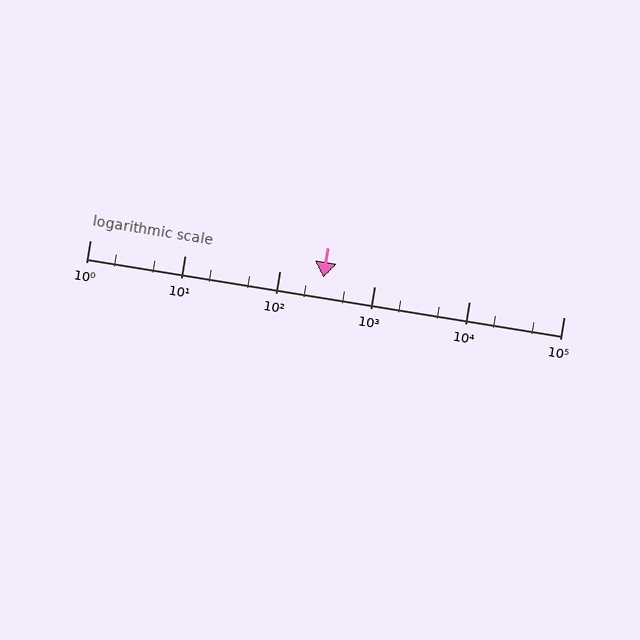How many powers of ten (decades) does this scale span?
The scale spans 5 decades, from 1 to 100000.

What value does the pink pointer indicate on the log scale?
The pointer indicates approximately 290.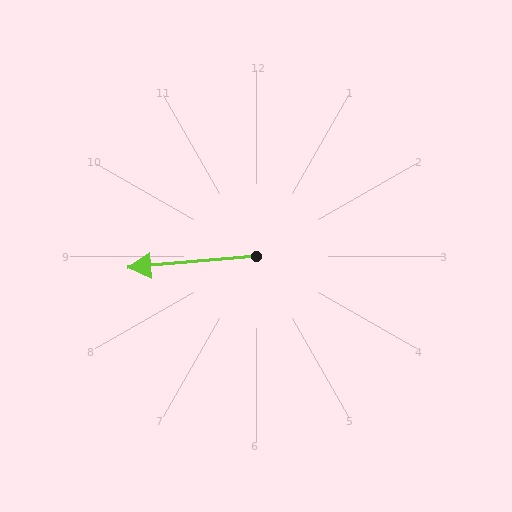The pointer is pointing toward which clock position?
Roughly 9 o'clock.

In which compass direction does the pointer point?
West.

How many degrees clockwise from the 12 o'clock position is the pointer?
Approximately 265 degrees.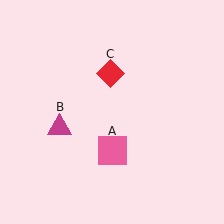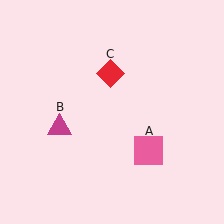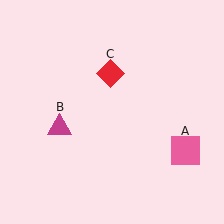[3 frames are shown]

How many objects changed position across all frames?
1 object changed position: pink square (object A).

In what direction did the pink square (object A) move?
The pink square (object A) moved right.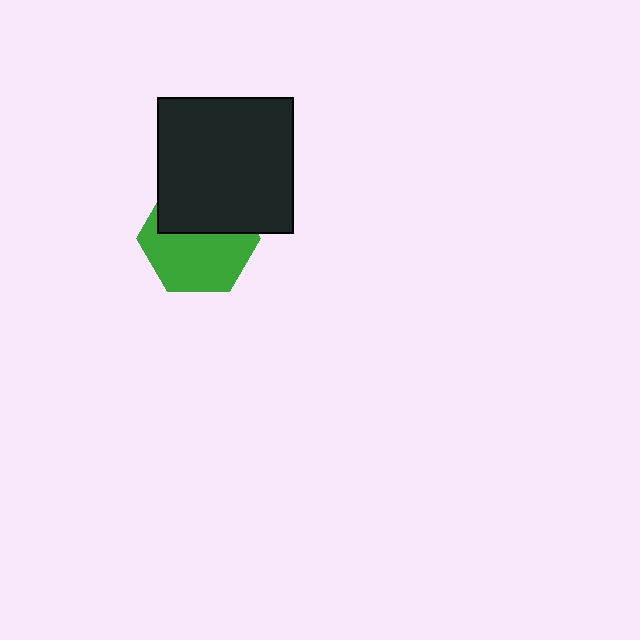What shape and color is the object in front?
The object in front is a black square.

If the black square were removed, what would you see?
You would see the complete green hexagon.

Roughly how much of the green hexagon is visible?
About half of it is visible (roughly 58%).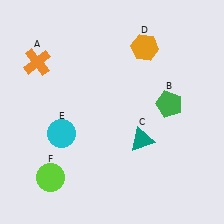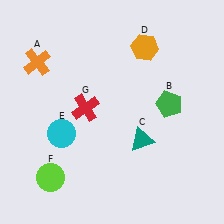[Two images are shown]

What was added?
A red cross (G) was added in Image 2.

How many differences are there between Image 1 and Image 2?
There is 1 difference between the two images.